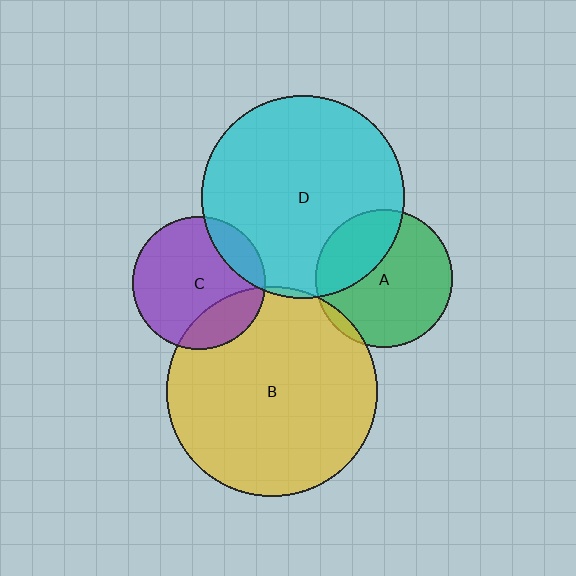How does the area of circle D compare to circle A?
Approximately 2.2 times.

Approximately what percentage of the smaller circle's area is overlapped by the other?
Approximately 15%.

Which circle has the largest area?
Circle B (yellow).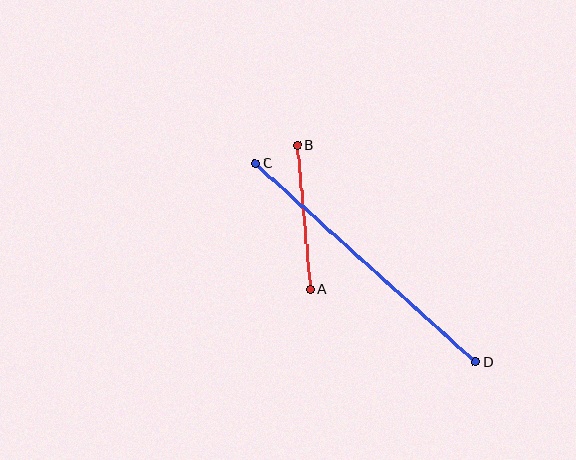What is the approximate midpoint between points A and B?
The midpoint is at approximately (304, 217) pixels.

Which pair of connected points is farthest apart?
Points C and D are farthest apart.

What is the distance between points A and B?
The distance is approximately 144 pixels.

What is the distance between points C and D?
The distance is approximately 296 pixels.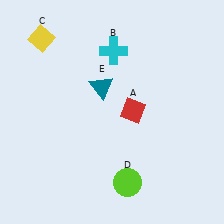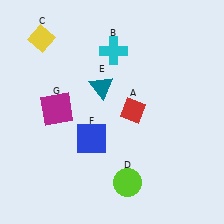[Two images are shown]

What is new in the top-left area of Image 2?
A magenta square (G) was added in the top-left area of Image 2.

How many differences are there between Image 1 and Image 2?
There are 2 differences between the two images.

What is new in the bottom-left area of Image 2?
A blue square (F) was added in the bottom-left area of Image 2.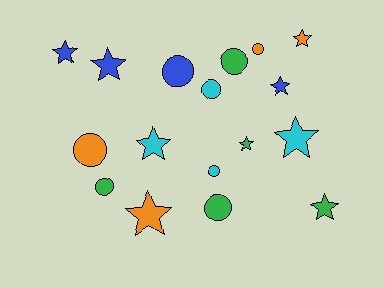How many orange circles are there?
There are 2 orange circles.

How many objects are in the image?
There are 17 objects.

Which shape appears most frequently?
Star, with 9 objects.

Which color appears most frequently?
Green, with 5 objects.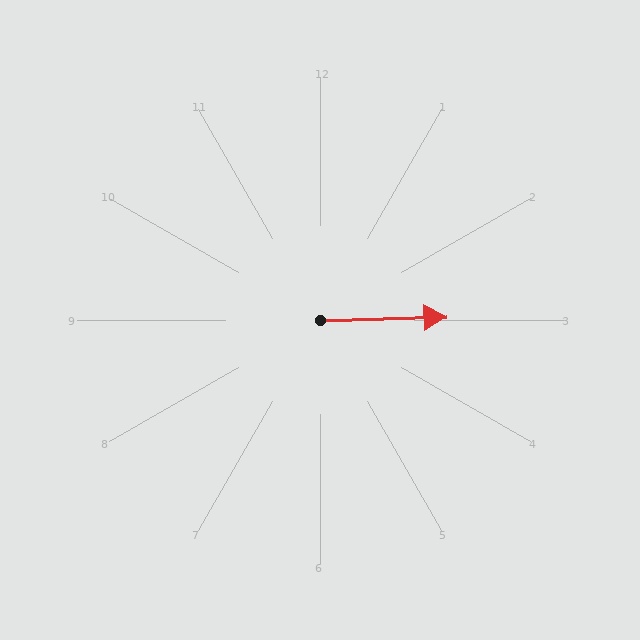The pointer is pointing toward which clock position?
Roughly 3 o'clock.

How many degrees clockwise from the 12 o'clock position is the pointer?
Approximately 89 degrees.